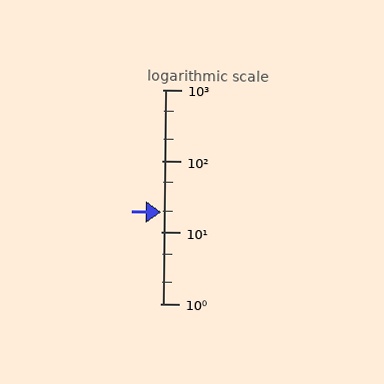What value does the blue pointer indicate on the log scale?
The pointer indicates approximately 19.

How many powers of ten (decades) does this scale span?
The scale spans 3 decades, from 1 to 1000.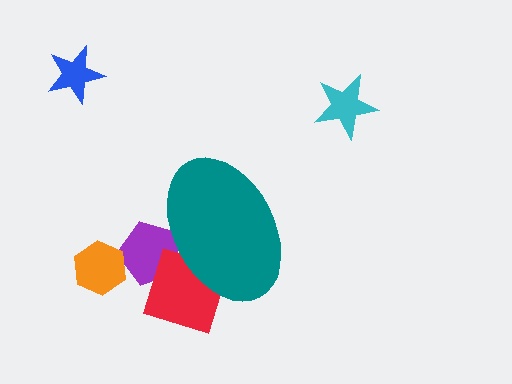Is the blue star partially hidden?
No, the blue star is fully visible.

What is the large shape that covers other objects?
A teal ellipse.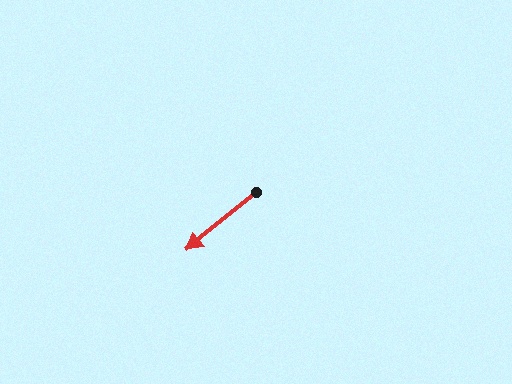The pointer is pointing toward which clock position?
Roughly 8 o'clock.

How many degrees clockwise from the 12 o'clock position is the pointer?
Approximately 231 degrees.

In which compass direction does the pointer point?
Southwest.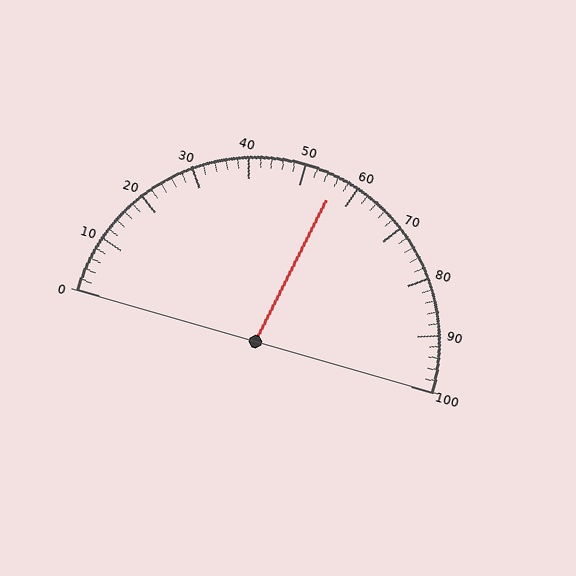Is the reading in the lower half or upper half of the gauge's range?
The reading is in the upper half of the range (0 to 100).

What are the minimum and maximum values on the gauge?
The gauge ranges from 0 to 100.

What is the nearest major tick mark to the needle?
The nearest major tick mark is 60.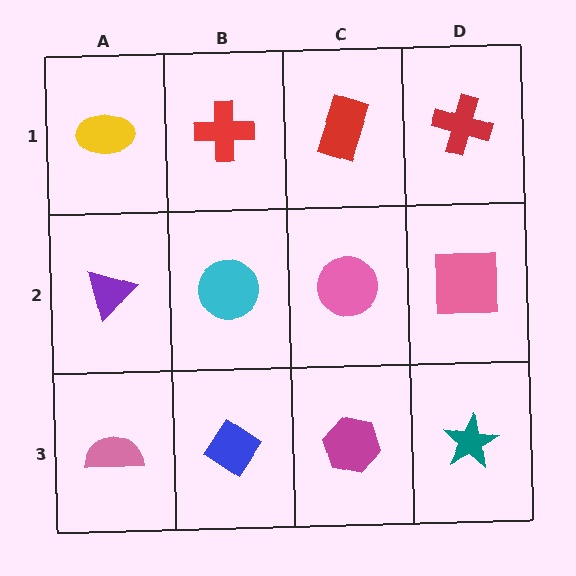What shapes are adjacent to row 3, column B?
A cyan circle (row 2, column B), a pink semicircle (row 3, column A), a magenta hexagon (row 3, column C).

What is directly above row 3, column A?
A purple triangle.